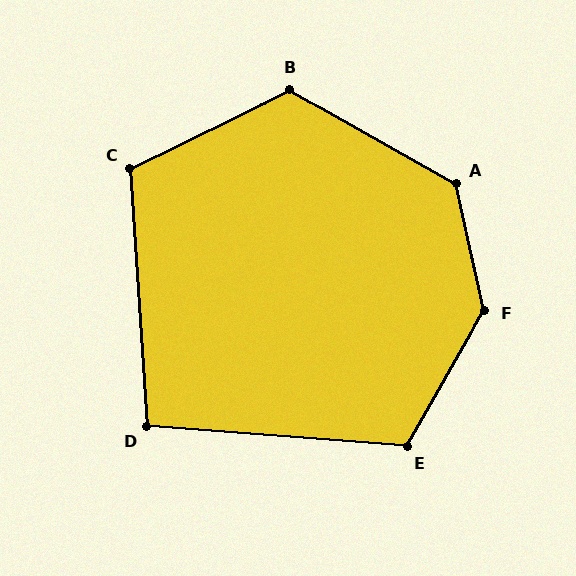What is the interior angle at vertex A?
Approximately 132 degrees (obtuse).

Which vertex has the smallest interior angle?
D, at approximately 98 degrees.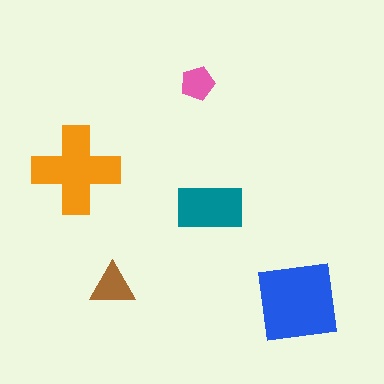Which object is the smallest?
The pink pentagon.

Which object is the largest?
The blue square.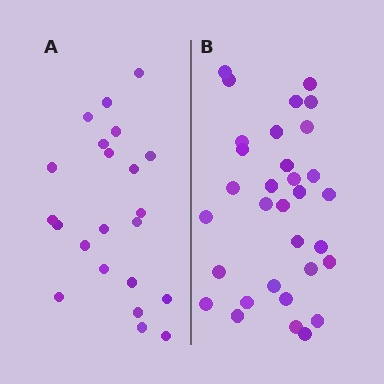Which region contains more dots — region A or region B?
Region B (the right region) has more dots.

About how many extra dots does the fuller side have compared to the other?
Region B has roughly 10 or so more dots than region A.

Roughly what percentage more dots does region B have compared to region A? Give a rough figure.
About 45% more.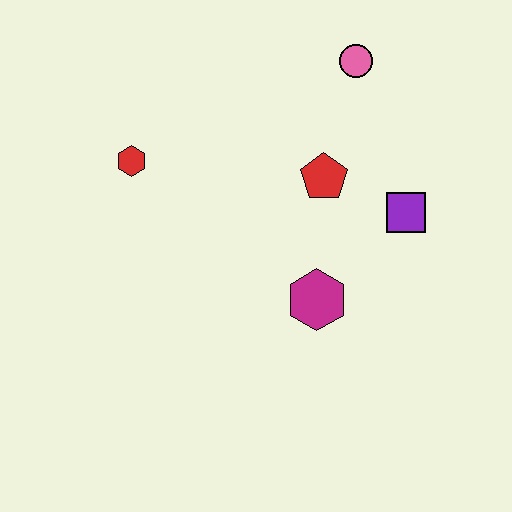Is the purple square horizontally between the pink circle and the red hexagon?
No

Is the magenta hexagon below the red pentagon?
Yes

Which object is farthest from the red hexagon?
The purple square is farthest from the red hexagon.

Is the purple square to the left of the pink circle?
No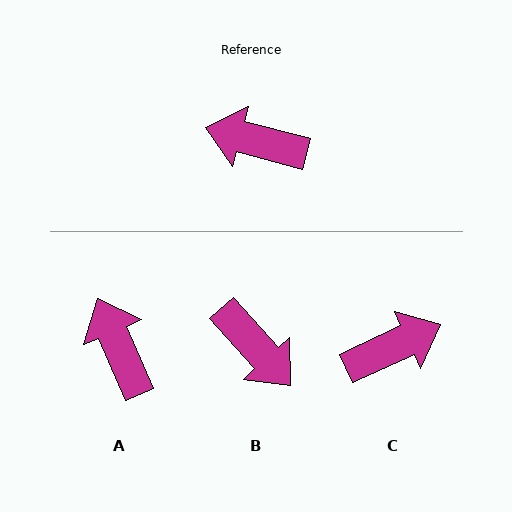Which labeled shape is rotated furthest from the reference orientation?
B, about 146 degrees away.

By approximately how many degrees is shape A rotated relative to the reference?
Approximately 52 degrees clockwise.